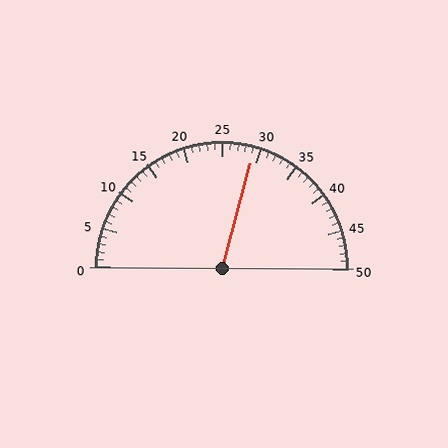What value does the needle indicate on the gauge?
The needle indicates approximately 29.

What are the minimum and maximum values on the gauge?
The gauge ranges from 0 to 50.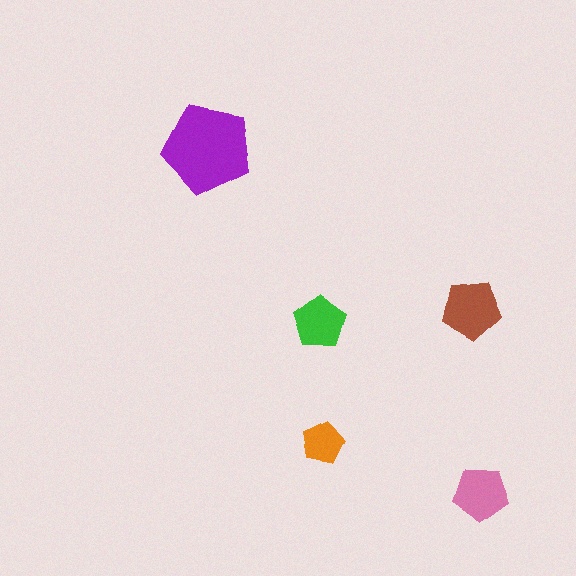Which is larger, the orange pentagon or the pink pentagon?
The pink one.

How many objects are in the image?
There are 5 objects in the image.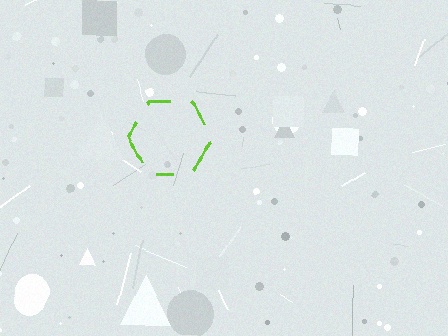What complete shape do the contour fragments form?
The contour fragments form a hexagon.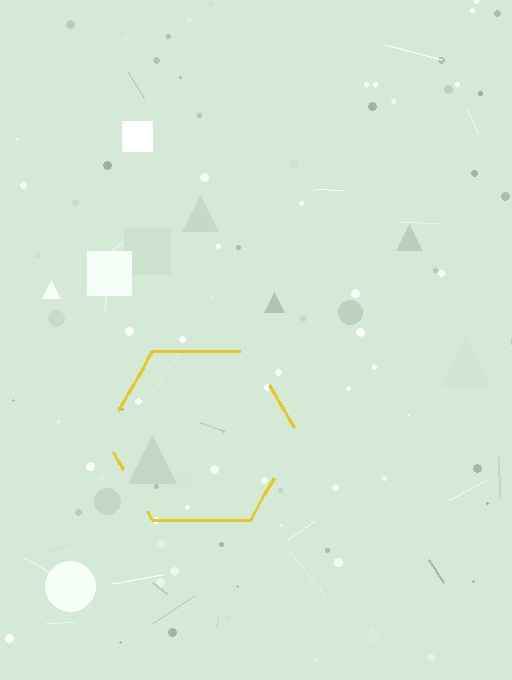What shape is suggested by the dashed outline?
The dashed outline suggests a hexagon.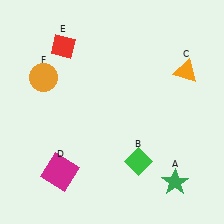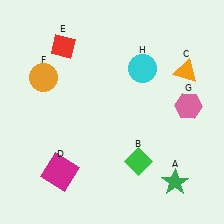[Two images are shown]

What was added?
A pink hexagon (G), a cyan circle (H) were added in Image 2.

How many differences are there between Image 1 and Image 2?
There are 2 differences between the two images.